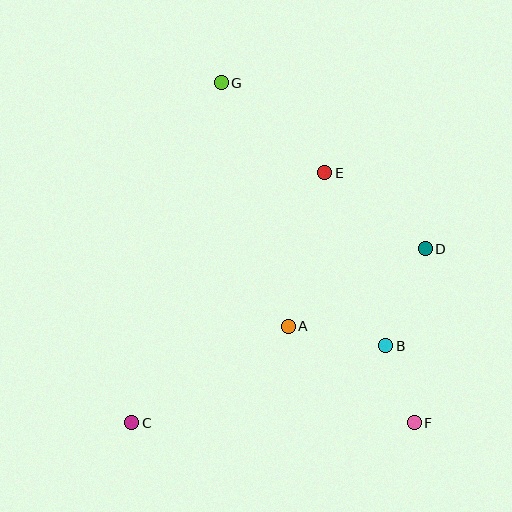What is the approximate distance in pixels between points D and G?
The distance between D and G is approximately 263 pixels.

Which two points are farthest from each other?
Points F and G are farthest from each other.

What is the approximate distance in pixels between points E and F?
The distance between E and F is approximately 265 pixels.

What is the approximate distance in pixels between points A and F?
The distance between A and F is approximately 158 pixels.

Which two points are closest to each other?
Points B and F are closest to each other.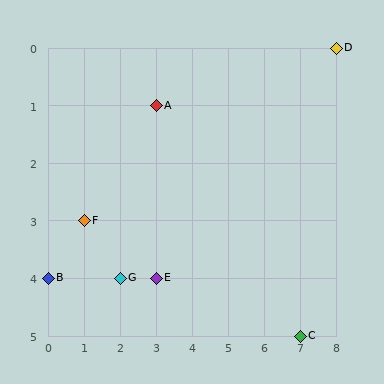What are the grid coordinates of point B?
Point B is at grid coordinates (0, 4).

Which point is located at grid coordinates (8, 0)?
Point D is at (8, 0).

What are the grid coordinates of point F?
Point F is at grid coordinates (1, 3).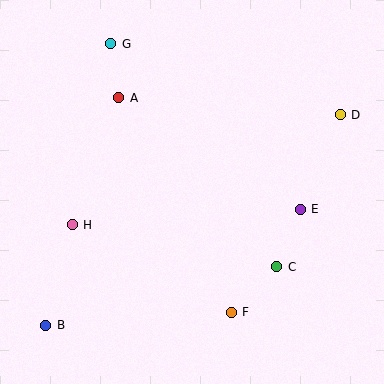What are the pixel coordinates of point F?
Point F is at (231, 312).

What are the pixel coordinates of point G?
Point G is at (111, 44).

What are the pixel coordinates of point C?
Point C is at (277, 267).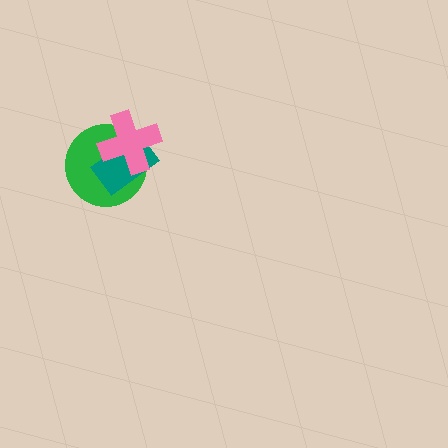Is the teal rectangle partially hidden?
Yes, it is partially covered by another shape.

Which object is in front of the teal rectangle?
The pink cross is in front of the teal rectangle.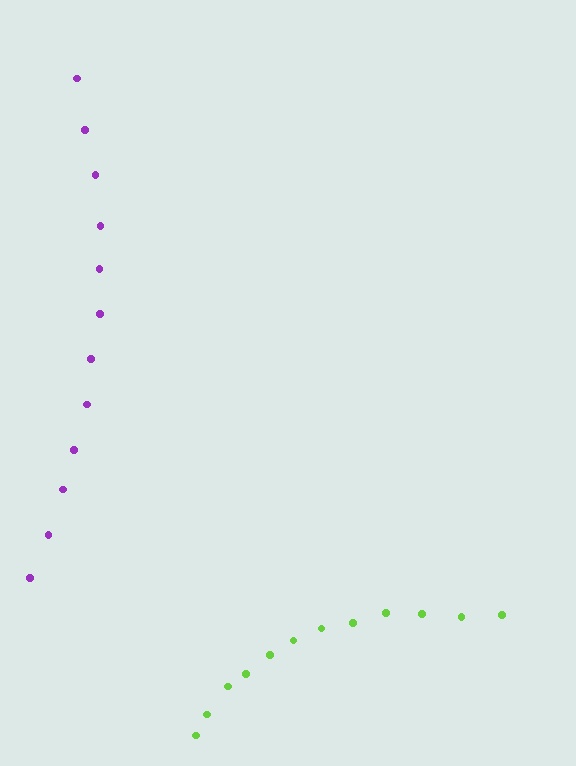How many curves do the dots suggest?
There are 2 distinct paths.